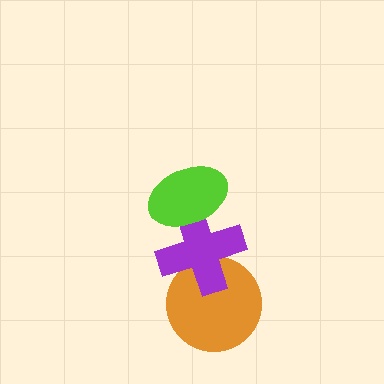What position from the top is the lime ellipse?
The lime ellipse is 1st from the top.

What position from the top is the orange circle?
The orange circle is 3rd from the top.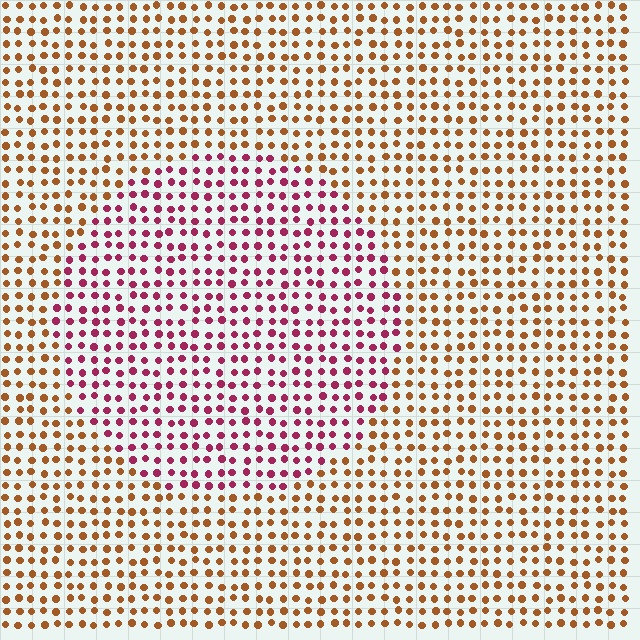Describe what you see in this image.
The image is filled with small brown elements in a uniform arrangement. A circle-shaped region is visible where the elements are tinted to a slightly different hue, forming a subtle color boundary.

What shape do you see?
I see a circle.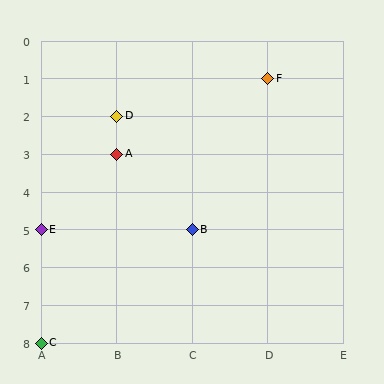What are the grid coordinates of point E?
Point E is at grid coordinates (A, 5).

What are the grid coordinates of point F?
Point F is at grid coordinates (D, 1).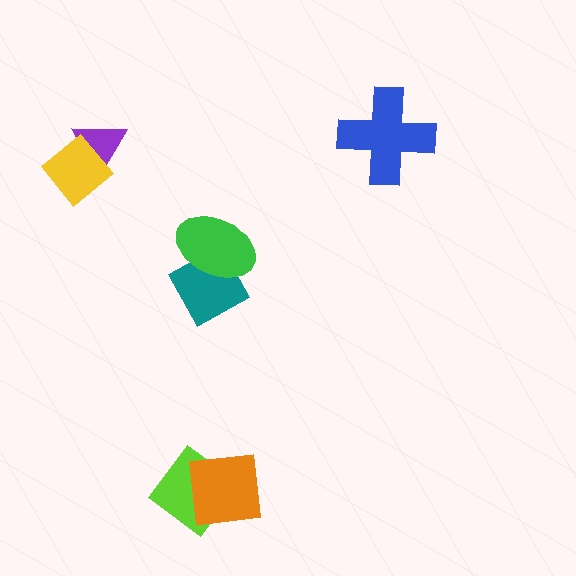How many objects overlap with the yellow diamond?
1 object overlaps with the yellow diamond.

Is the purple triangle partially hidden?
Yes, it is partially covered by another shape.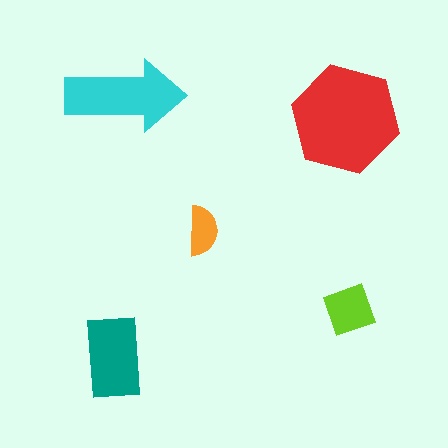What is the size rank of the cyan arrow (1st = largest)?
2nd.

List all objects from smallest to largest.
The orange semicircle, the lime diamond, the teal rectangle, the cyan arrow, the red hexagon.